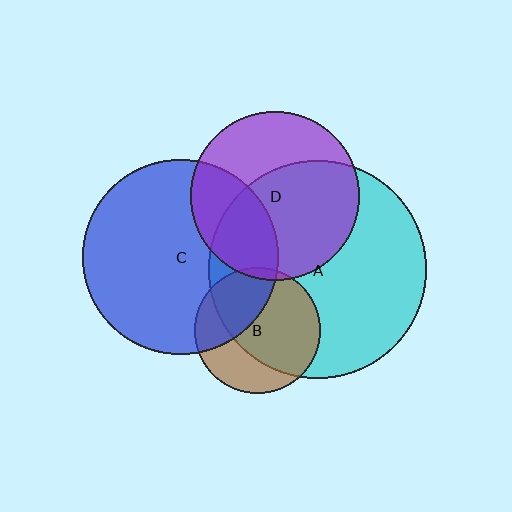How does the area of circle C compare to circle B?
Approximately 2.4 times.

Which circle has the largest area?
Circle A (cyan).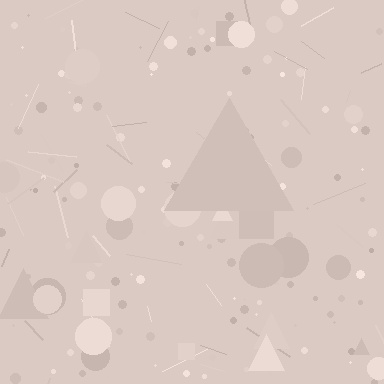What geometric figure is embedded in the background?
A triangle is embedded in the background.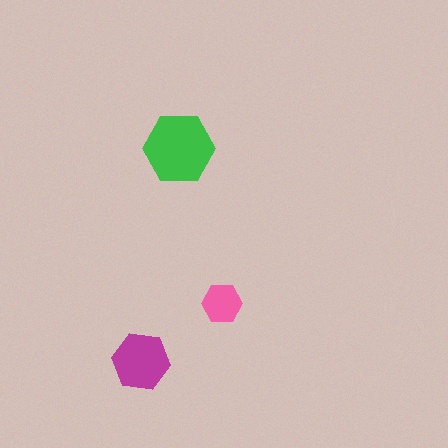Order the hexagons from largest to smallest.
the green one, the magenta one, the pink one.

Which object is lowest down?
The magenta hexagon is bottommost.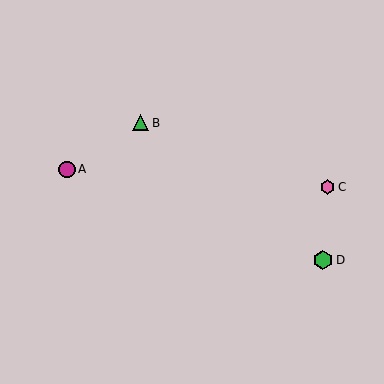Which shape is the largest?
The green hexagon (labeled D) is the largest.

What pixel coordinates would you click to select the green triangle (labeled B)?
Click at (140, 123) to select the green triangle B.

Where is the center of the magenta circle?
The center of the magenta circle is at (67, 170).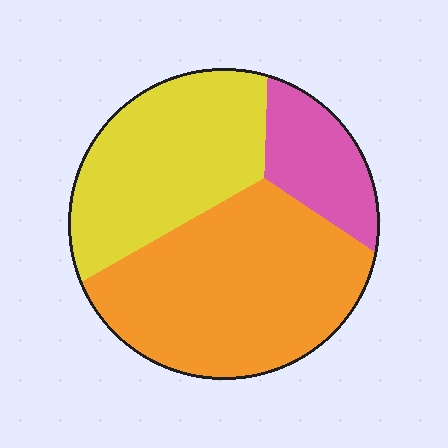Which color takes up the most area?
Orange, at roughly 50%.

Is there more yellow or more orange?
Orange.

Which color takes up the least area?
Pink, at roughly 15%.